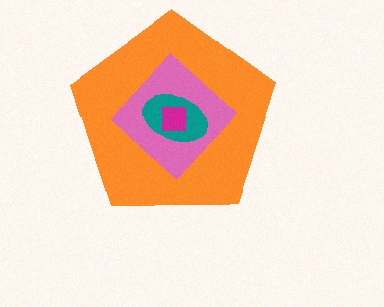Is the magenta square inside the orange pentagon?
Yes.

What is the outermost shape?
The orange pentagon.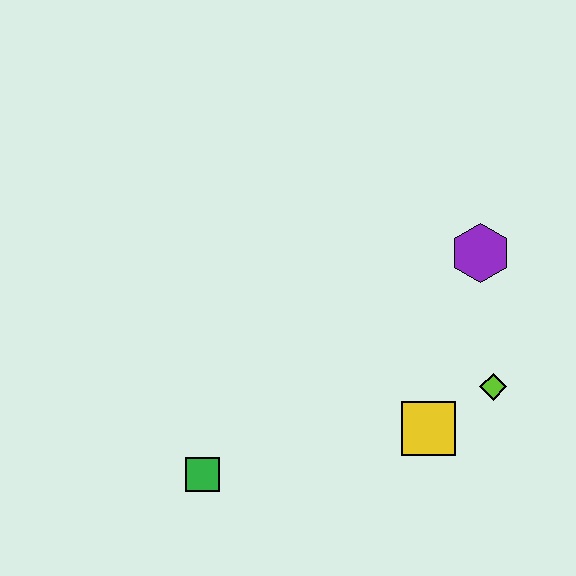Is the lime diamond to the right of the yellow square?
Yes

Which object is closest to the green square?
The yellow square is closest to the green square.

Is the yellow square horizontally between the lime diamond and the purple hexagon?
No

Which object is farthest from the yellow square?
The green square is farthest from the yellow square.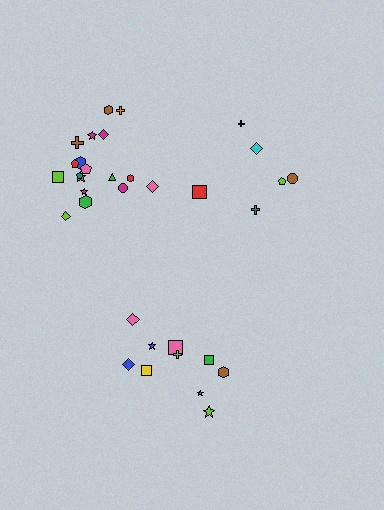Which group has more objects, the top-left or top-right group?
The top-left group.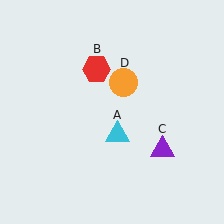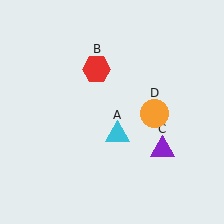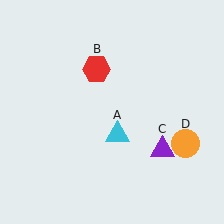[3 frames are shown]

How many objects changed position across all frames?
1 object changed position: orange circle (object D).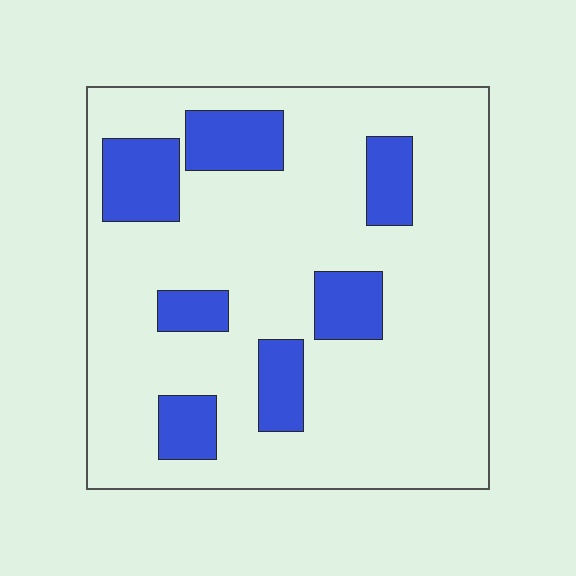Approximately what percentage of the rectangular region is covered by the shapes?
Approximately 20%.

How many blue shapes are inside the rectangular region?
7.